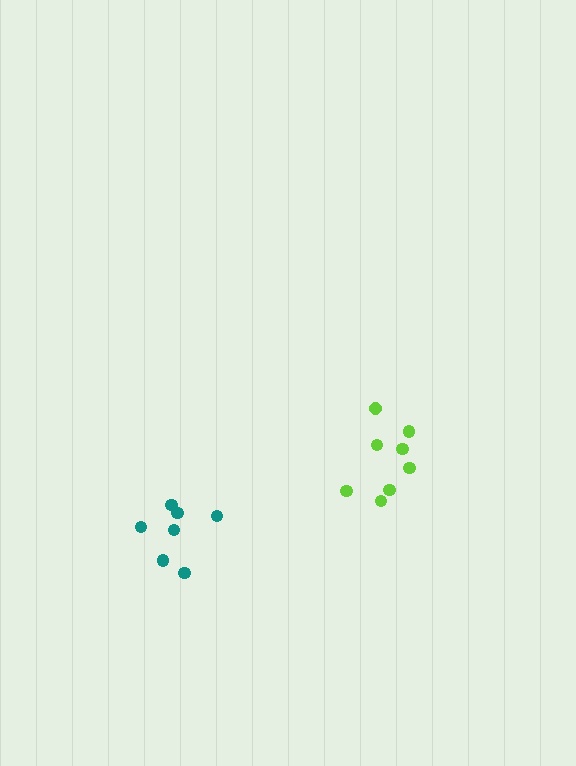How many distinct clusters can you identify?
There are 2 distinct clusters.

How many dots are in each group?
Group 1: 8 dots, Group 2: 7 dots (15 total).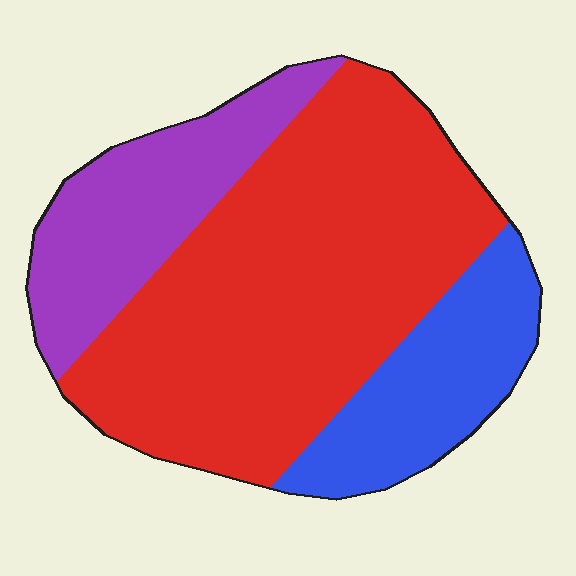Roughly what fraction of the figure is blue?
Blue takes up about one fifth (1/5) of the figure.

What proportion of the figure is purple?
Purple covers 21% of the figure.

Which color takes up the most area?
Red, at roughly 60%.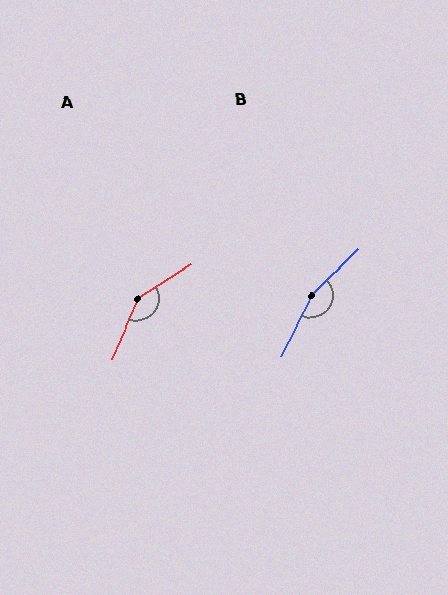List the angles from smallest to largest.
A (147°), B (162°).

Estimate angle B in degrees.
Approximately 162 degrees.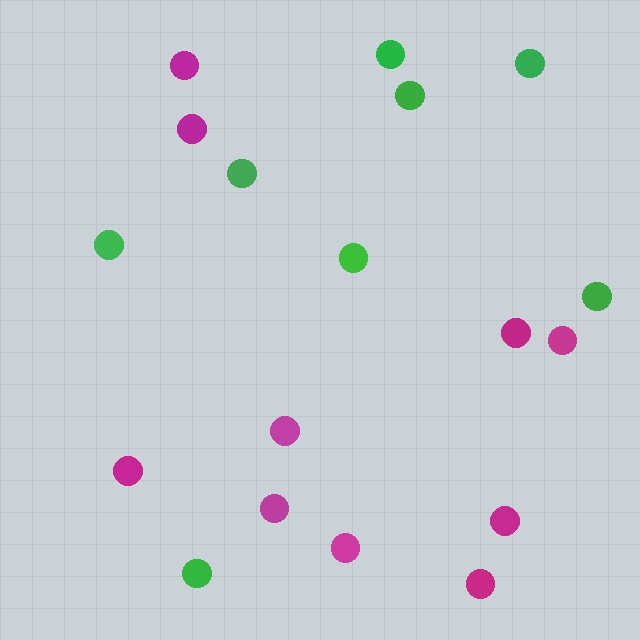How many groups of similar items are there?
There are 2 groups: one group of green circles (8) and one group of magenta circles (10).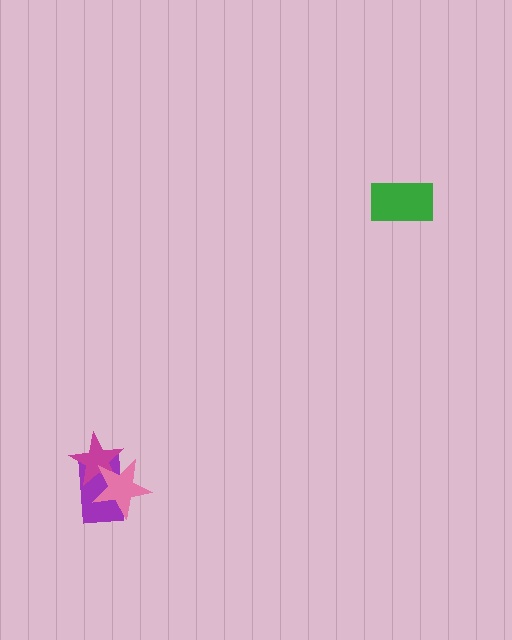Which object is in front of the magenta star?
The pink star is in front of the magenta star.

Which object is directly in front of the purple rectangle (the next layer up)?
The magenta star is directly in front of the purple rectangle.